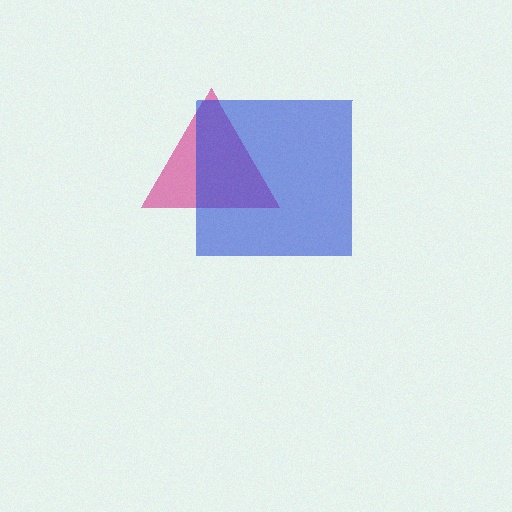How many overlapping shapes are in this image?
There are 2 overlapping shapes in the image.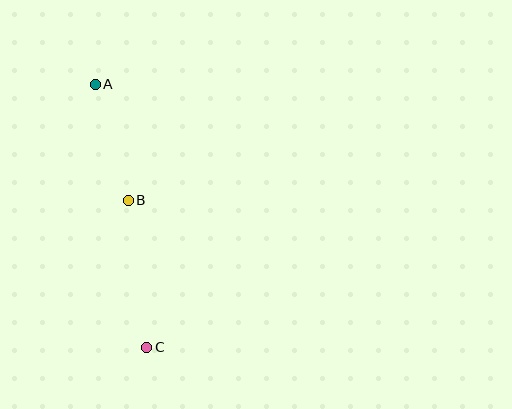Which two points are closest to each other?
Points A and B are closest to each other.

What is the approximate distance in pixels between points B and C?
The distance between B and C is approximately 148 pixels.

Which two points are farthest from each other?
Points A and C are farthest from each other.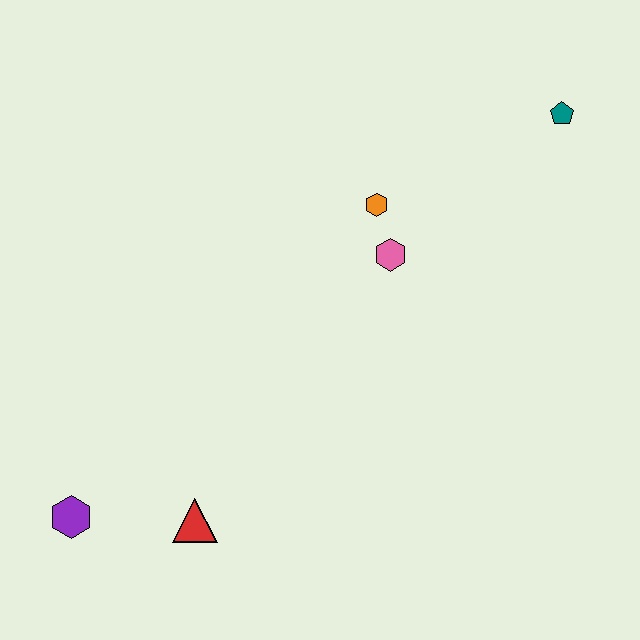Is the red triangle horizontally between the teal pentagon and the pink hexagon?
No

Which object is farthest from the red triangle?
The teal pentagon is farthest from the red triangle.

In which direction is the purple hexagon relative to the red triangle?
The purple hexagon is to the left of the red triangle.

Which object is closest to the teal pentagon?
The orange hexagon is closest to the teal pentagon.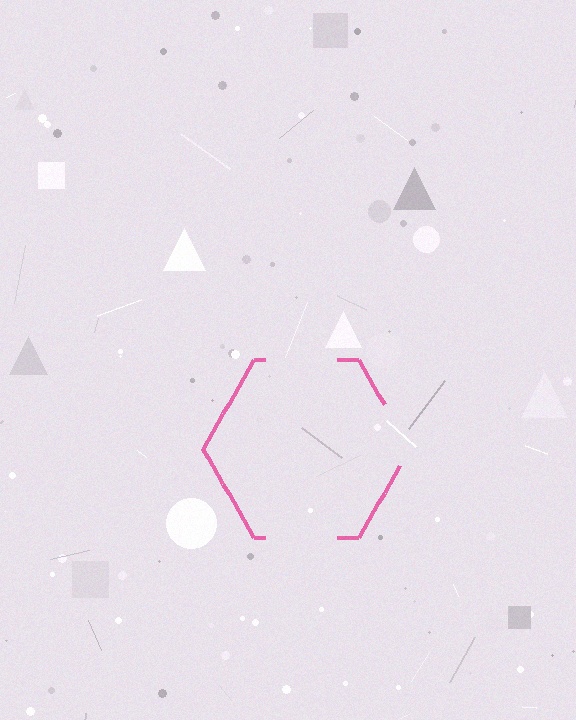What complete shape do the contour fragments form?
The contour fragments form a hexagon.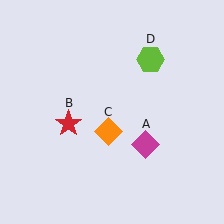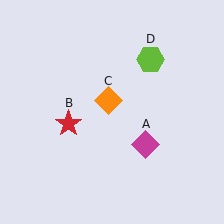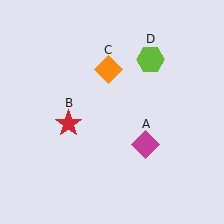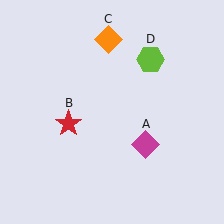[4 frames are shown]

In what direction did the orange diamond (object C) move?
The orange diamond (object C) moved up.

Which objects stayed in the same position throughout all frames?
Magenta diamond (object A) and red star (object B) and lime hexagon (object D) remained stationary.